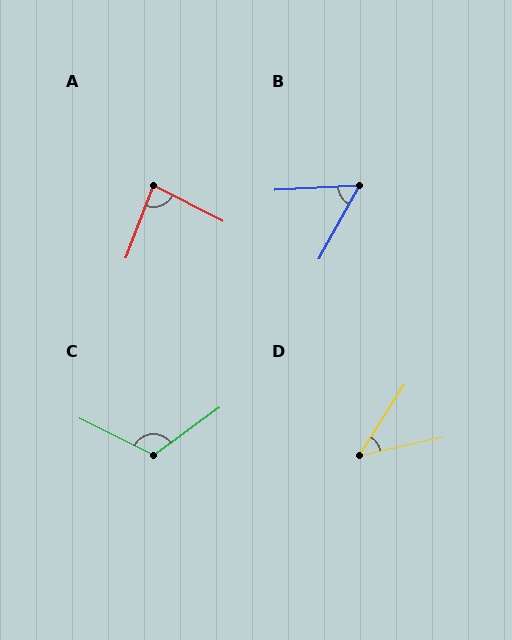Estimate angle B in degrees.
Approximately 58 degrees.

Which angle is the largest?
C, at approximately 118 degrees.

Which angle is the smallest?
D, at approximately 45 degrees.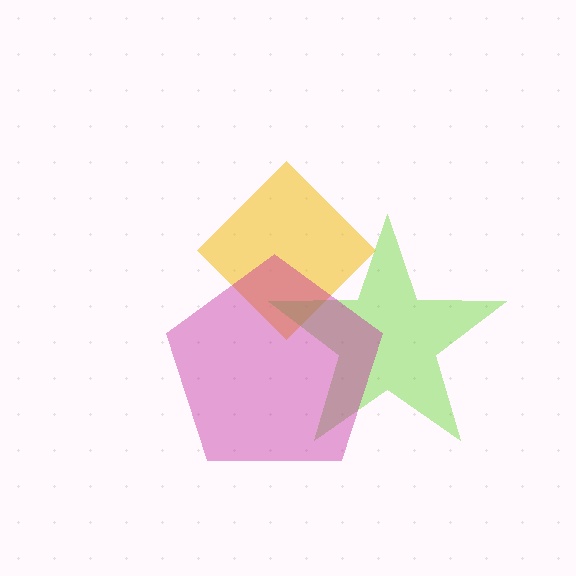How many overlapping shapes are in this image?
There are 3 overlapping shapes in the image.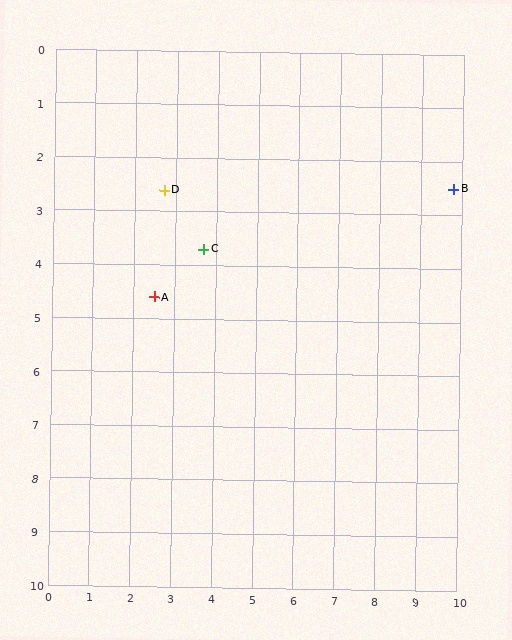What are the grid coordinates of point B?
Point B is at approximately (9.8, 2.5).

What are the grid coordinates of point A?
Point A is at approximately (2.5, 4.6).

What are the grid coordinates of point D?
Point D is at approximately (2.7, 2.6).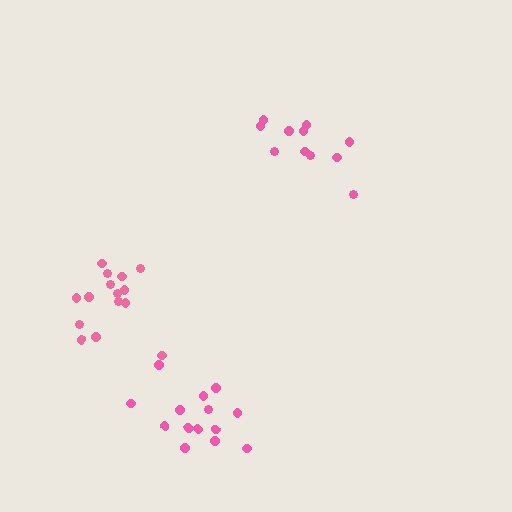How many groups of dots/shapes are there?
There are 3 groups.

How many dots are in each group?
Group 1: 15 dots, Group 2: 14 dots, Group 3: 11 dots (40 total).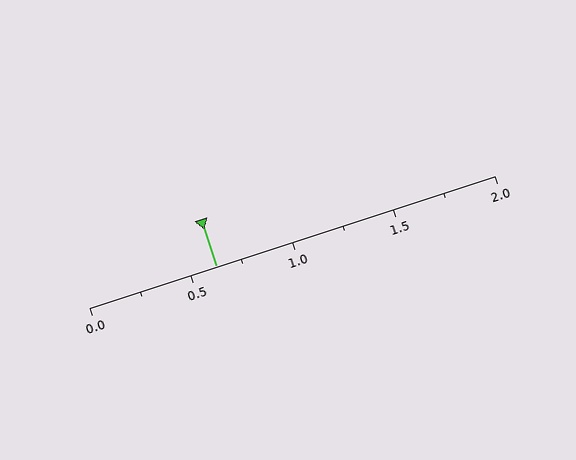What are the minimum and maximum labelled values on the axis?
The axis runs from 0.0 to 2.0.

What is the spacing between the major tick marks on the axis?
The major ticks are spaced 0.5 apart.